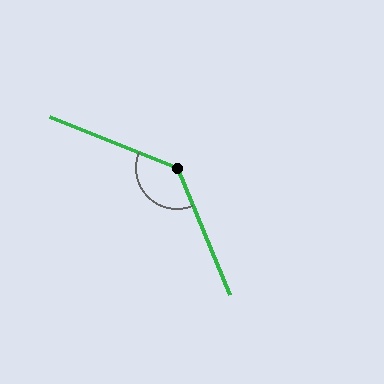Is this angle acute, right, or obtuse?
It is obtuse.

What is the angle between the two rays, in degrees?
Approximately 134 degrees.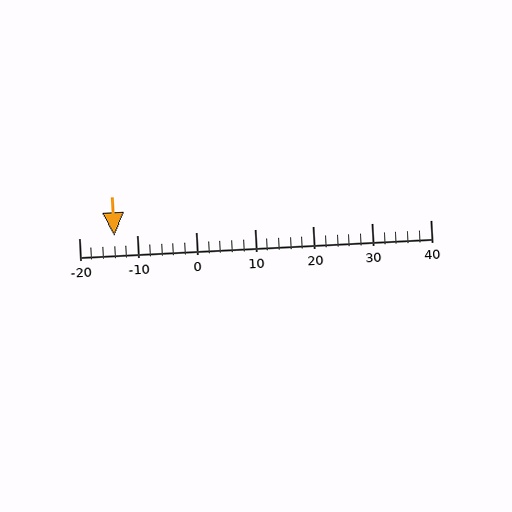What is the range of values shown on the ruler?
The ruler shows values from -20 to 40.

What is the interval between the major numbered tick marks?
The major tick marks are spaced 10 units apart.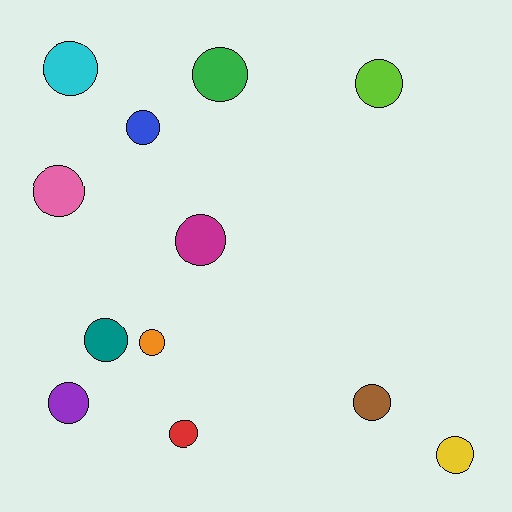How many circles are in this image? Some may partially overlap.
There are 12 circles.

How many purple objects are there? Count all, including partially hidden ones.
There is 1 purple object.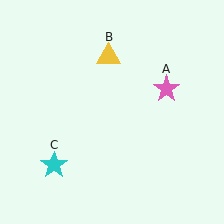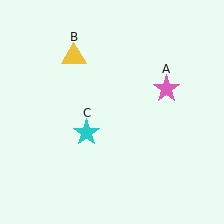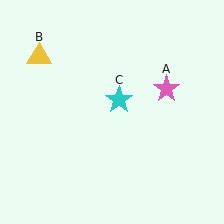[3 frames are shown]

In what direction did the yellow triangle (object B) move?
The yellow triangle (object B) moved left.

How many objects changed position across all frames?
2 objects changed position: yellow triangle (object B), cyan star (object C).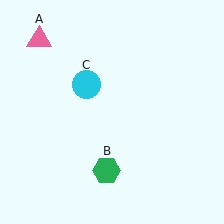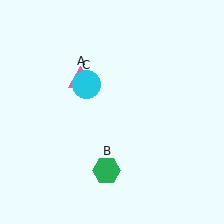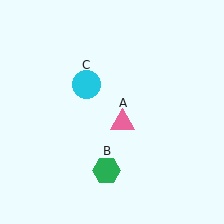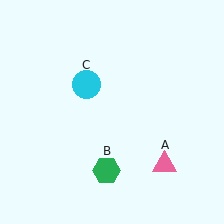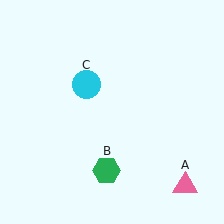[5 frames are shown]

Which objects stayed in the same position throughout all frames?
Green hexagon (object B) and cyan circle (object C) remained stationary.